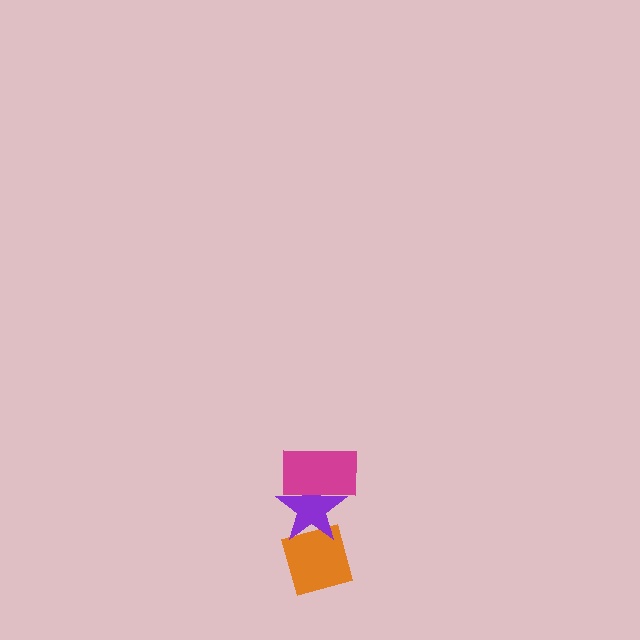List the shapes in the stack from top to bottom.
From top to bottom: the magenta rectangle, the purple star, the orange diamond.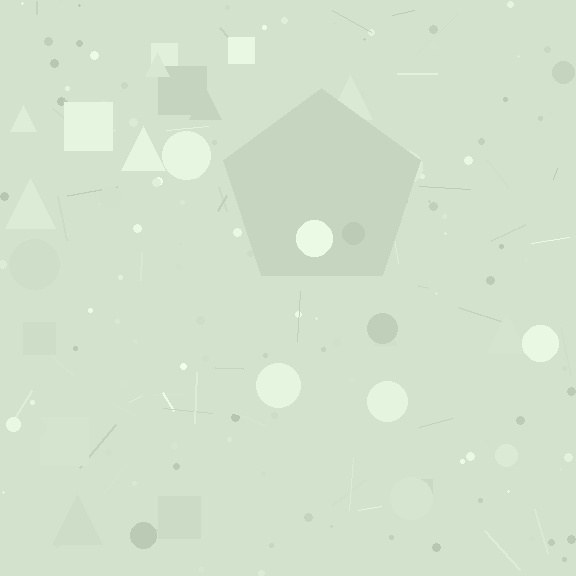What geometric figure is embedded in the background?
A pentagon is embedded in the background.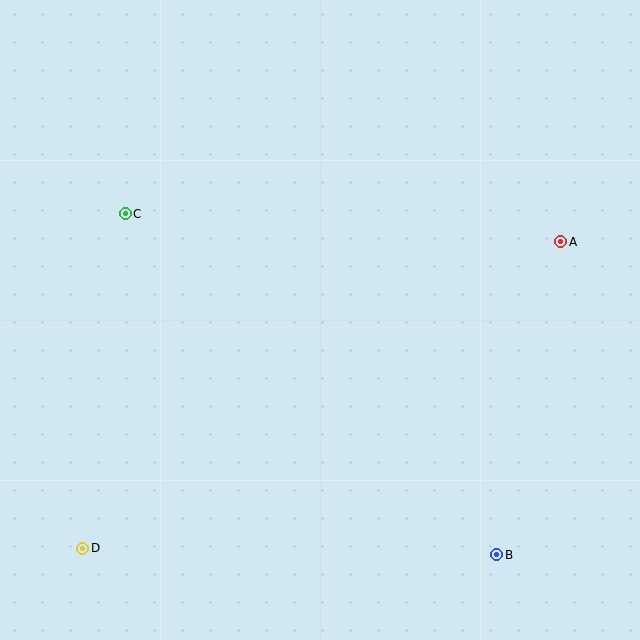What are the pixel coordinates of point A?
Point A is at (561, 242).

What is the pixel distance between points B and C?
The distance between B and C is 504 pixels.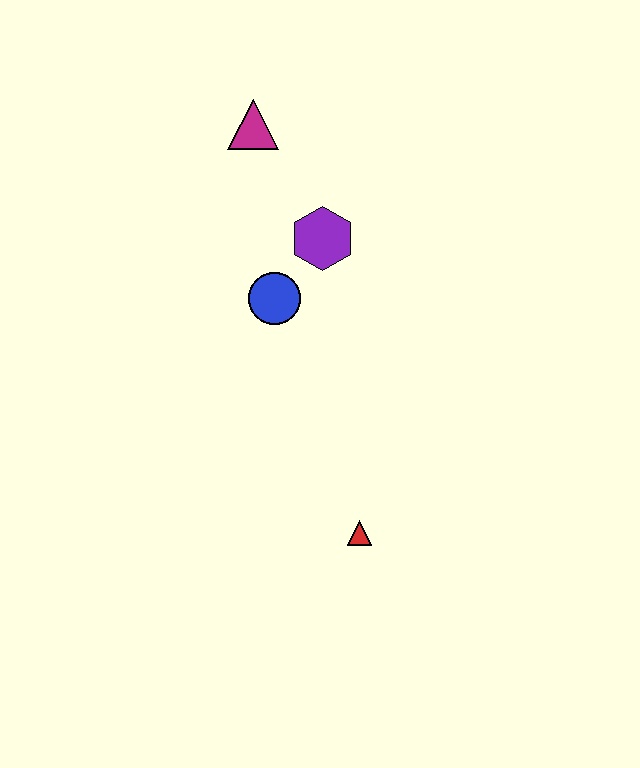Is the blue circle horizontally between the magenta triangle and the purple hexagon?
Yes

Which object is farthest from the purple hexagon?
The red triangle is farthest from the purple hexagon.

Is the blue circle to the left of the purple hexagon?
Yes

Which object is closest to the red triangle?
The blue circle is closest to the red triangle.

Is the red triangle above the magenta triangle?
No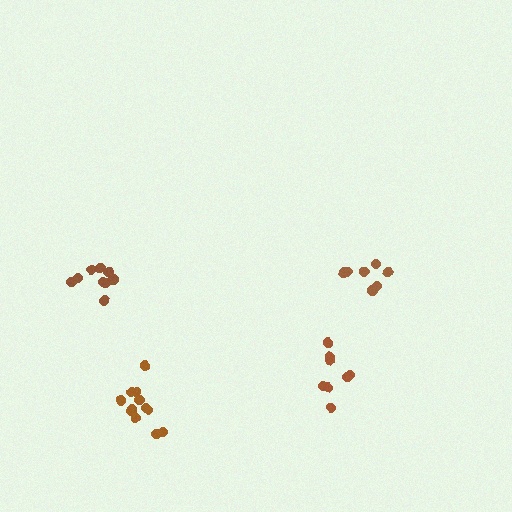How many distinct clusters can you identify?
There are 4 distinct clusters.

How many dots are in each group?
Group 1: 8 dots, Group 2: 7 dots, Group 3: 9 dots, Group 4: 12 dots (36 total).